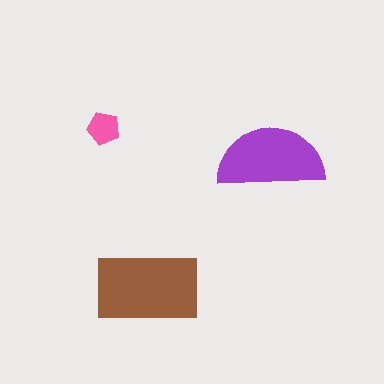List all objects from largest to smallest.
The brown rectangle, the purple semicircle, the pink pentagon.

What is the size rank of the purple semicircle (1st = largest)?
2nd.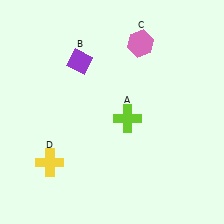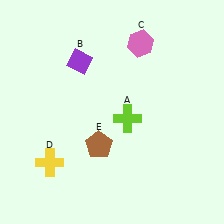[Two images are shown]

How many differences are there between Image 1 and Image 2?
There is 1 difference between the two images.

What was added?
A brown pentagon (E) was added in Image 2.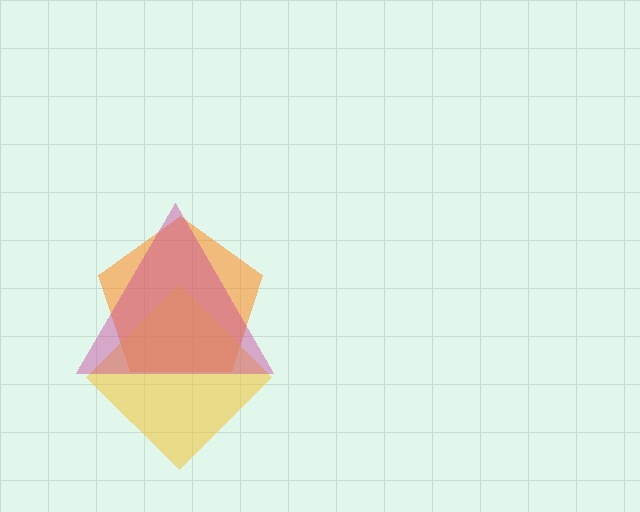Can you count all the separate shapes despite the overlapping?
Yes, there are 3 separate shapes.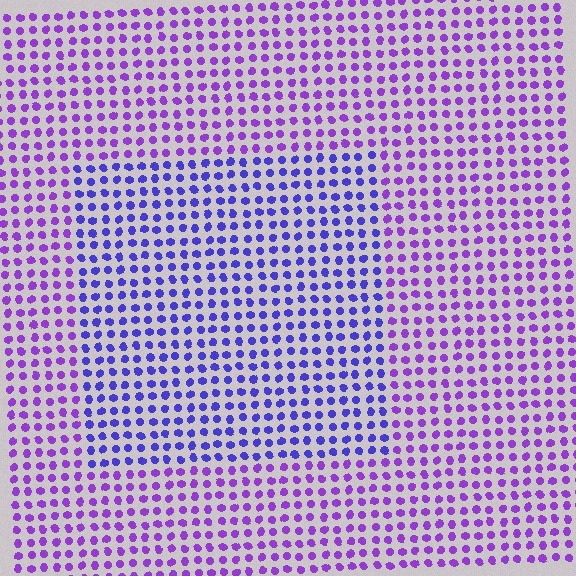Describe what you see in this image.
The image is filled with small purple elements in a uniform arrangement. A rectangle-shaped region is visible where the elements are tinted to a slightly different hue, forming a subtle color boundary.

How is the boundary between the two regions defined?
The boundary is defined purely by a slight shift in hue (about 31 degrees). Spacing, size, and orientation are identical on both sides.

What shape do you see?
I see a rectangle.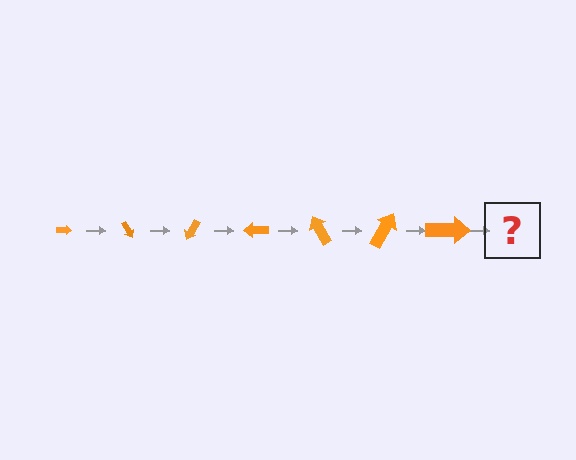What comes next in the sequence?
The next element should be an arrow, larger than the previous one and rotated 420 degrees from the start.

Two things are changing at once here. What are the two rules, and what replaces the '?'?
The two rules are that the arrow grows larger each step and it rotates 60 degrees each step. The '?' should be an arrow, larger than the previous one and rotated 420 degrees from the start.